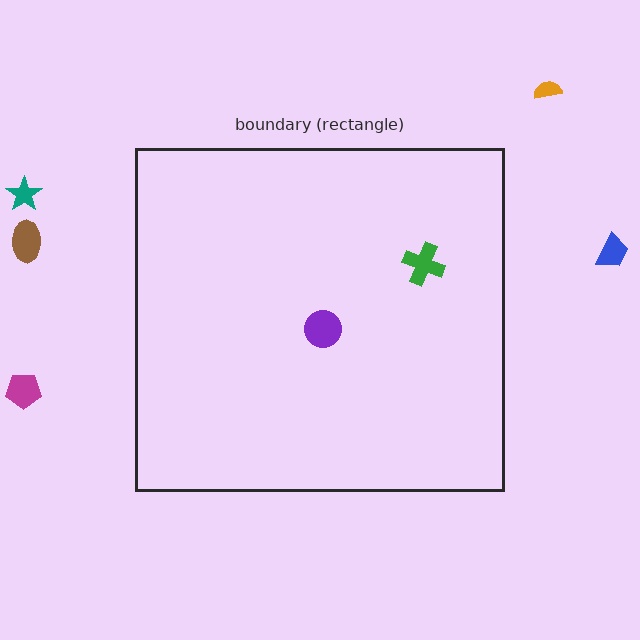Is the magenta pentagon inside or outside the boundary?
Outside.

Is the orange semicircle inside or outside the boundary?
Outside.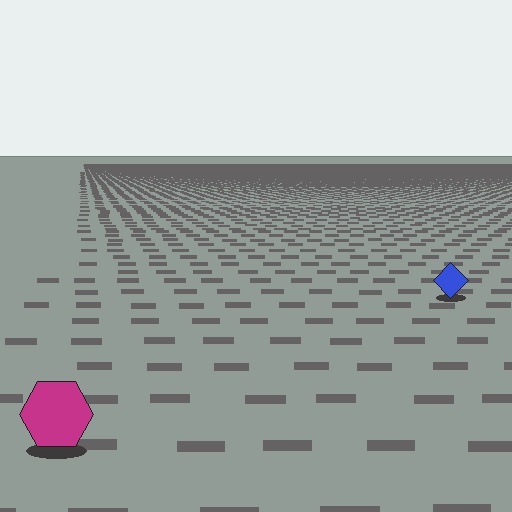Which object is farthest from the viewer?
The blue diamond is farthest from the viewer. It appears smaller and the ground texture around it is denser.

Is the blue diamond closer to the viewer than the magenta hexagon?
No. The magenta hexagon is closer — you can tell from the texture gradient: the ground texture is coarser near it.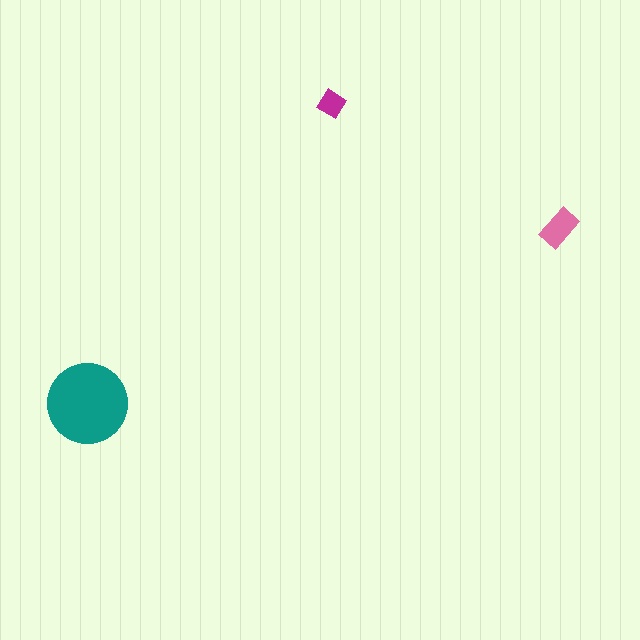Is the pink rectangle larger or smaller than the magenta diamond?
Larger.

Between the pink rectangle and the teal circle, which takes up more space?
The teal circle.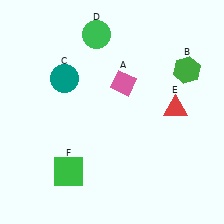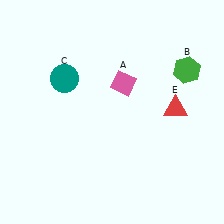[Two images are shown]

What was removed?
The green circle (D), the green square (F) were removed in Image 2.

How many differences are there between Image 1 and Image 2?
There are 2 differences between the two images.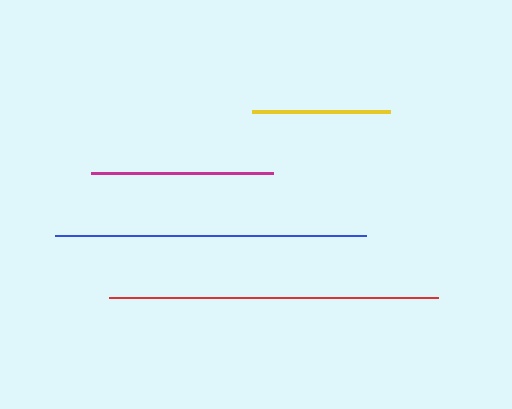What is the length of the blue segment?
The blue segment is approximately 311 pixels long.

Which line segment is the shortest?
The yellow line is the shortest at approximately 138 pixels.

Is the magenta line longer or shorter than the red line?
The red line is longer than the magenta line.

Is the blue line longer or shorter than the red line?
The red line is longer than the blue line.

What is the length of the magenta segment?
The magenta segment is approximately 182 pixels long.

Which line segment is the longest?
The red line is the longest at approximately 329 pixels.